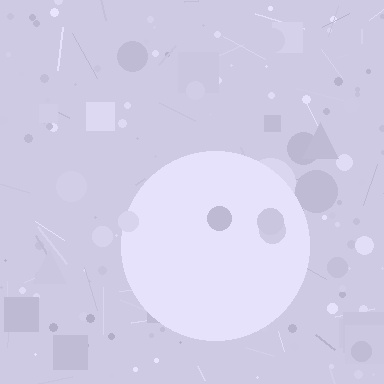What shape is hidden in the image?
A circle is hidden in the image.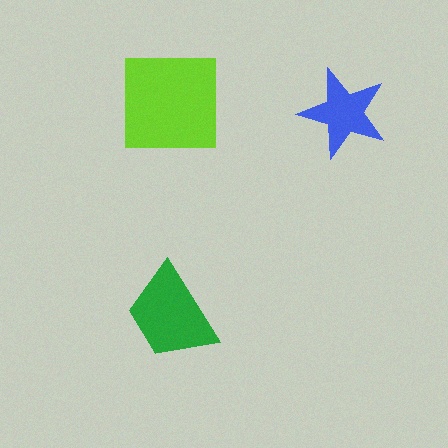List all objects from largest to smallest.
The lime square, the green trapezoid, the blue star.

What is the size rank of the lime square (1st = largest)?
1st.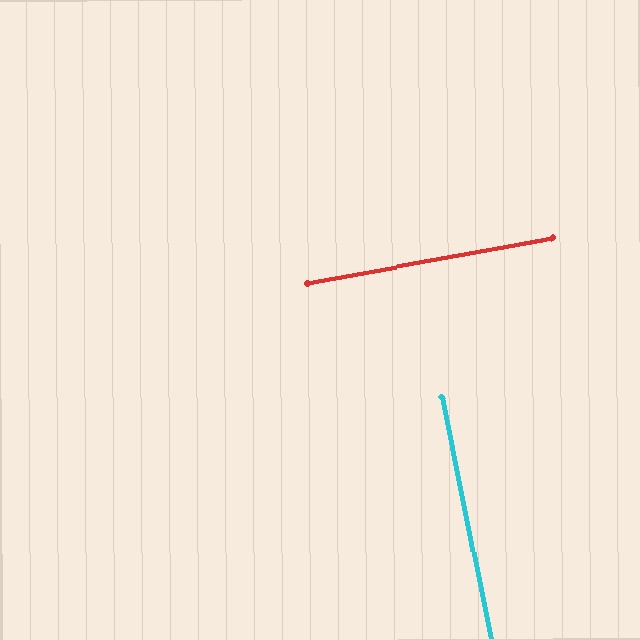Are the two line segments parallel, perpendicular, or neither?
Perpendicular — they meet at approximately 89°.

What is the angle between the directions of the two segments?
Approximately 89 degrees.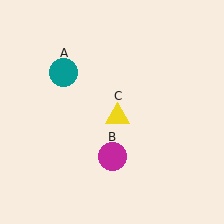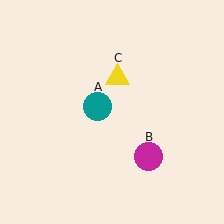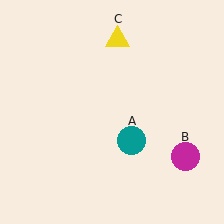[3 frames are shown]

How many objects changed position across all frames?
3 objects changed position: teal circle (object A), magenta circle (object B), yellow triangle (object C).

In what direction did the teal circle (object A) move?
The teal circle (object A) moved down and to the right.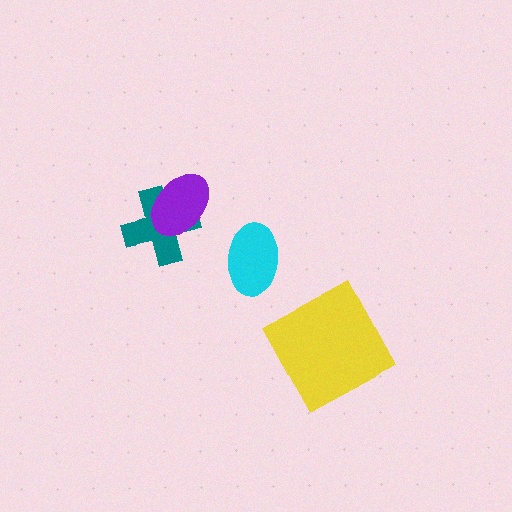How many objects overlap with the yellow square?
0 objects overlap with the yellow square.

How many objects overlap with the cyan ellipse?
0 objects overlap with the cyan ellipse.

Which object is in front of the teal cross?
The purple ellipse is in front of the teal cross.